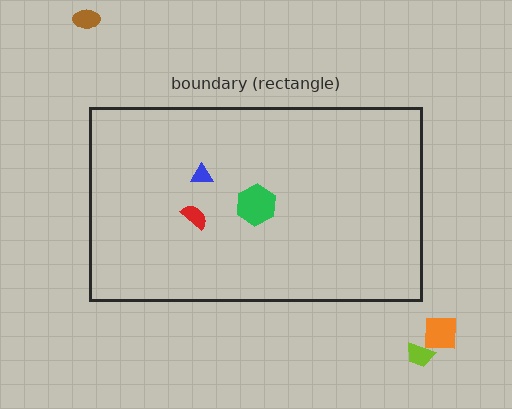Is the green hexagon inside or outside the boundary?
Inside.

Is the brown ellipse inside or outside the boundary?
Outside.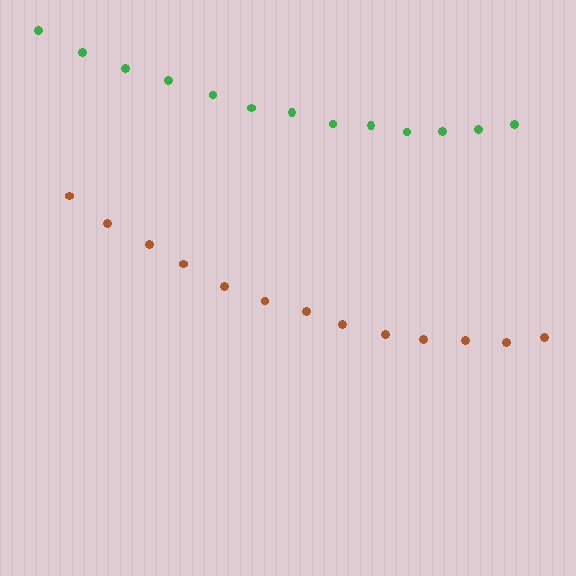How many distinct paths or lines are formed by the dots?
There are 2 distinct paths.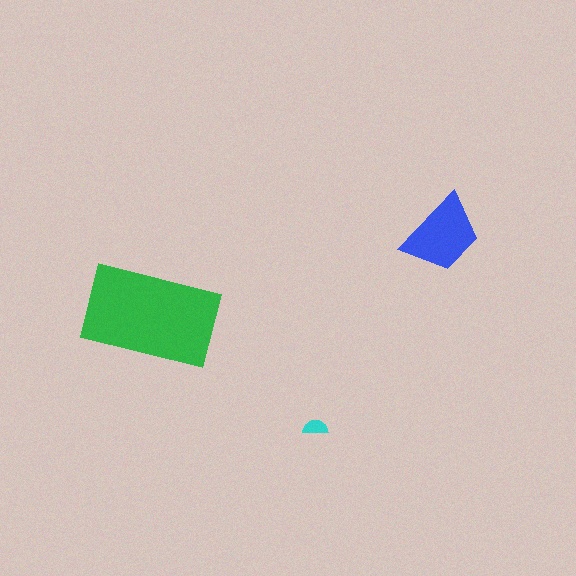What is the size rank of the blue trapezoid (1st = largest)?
2nd.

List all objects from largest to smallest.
The green rectangle, the blue trapezoid, the cyan semicircle.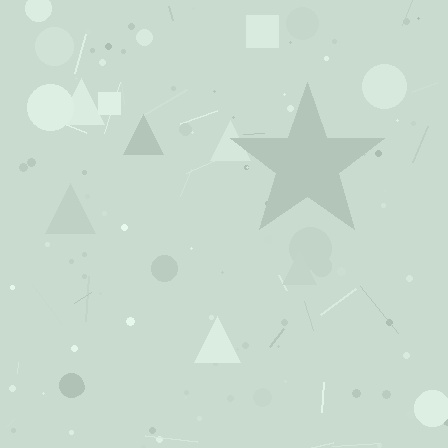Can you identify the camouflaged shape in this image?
The camouflaged shape is a star.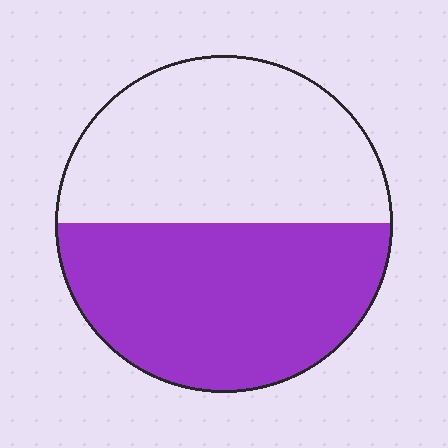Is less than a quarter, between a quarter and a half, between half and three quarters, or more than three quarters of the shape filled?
Between half and three quarters.